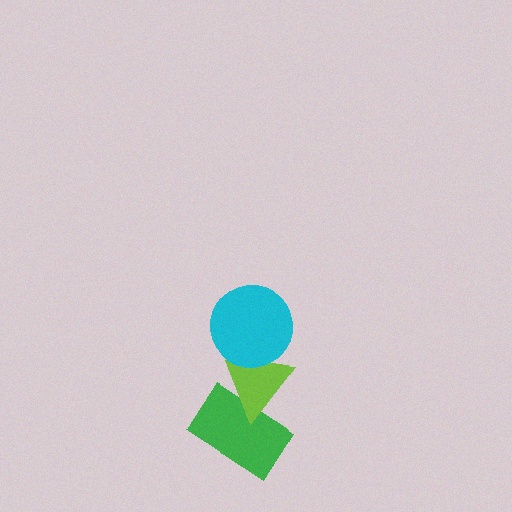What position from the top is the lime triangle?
The lime triangle is 2nd from the top.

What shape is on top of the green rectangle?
The lime triangle is on top of the green rectangle.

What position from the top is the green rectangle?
The green rectangle is 3rd from the top.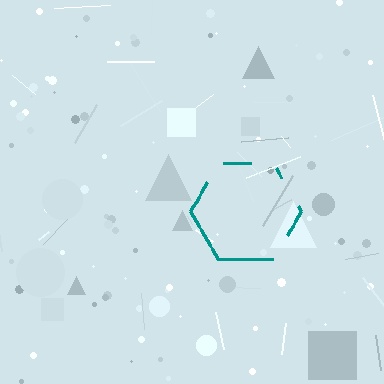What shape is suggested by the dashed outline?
The dashed outline suggests a hexagon.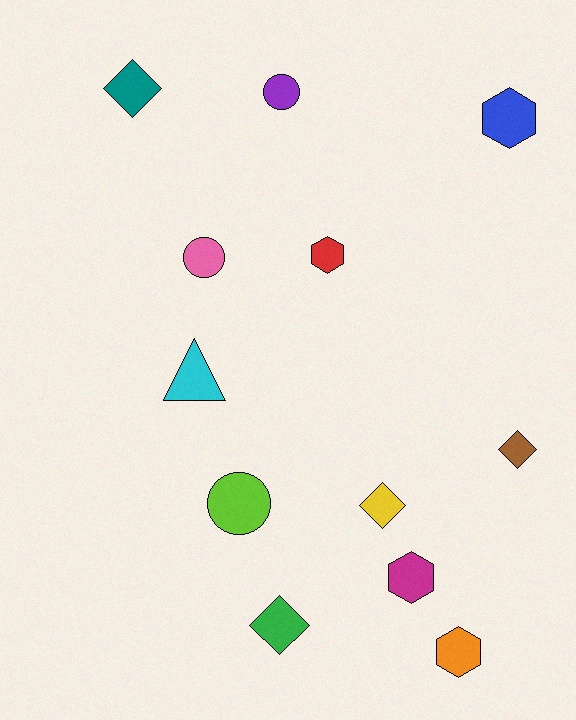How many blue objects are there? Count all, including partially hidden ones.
There is 1 blue object.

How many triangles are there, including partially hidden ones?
There is 1 triangle.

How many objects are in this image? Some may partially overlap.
There are 12 objects.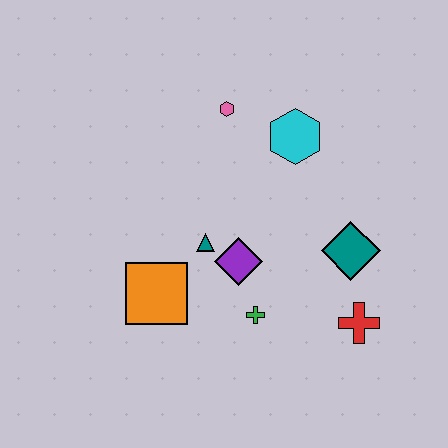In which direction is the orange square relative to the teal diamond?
The orange square is to the left of the teal diamond.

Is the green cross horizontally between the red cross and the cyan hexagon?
No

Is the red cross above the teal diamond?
No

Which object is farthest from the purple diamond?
The pink hexagon is farthest from the purple diamond.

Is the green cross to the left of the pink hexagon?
No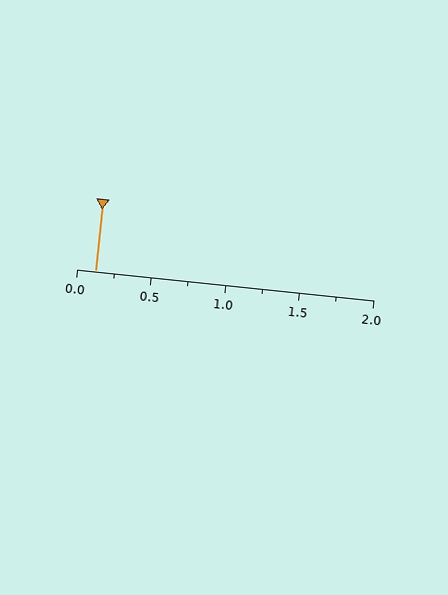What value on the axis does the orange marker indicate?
The marker indicates approximately 0.12.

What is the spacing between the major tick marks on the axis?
The major ticks are spaced 0.5 apart.